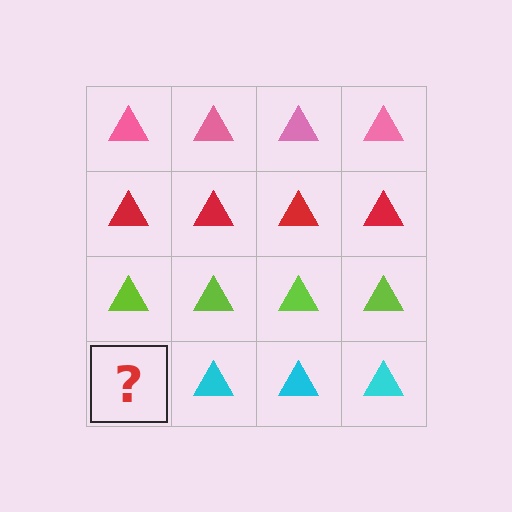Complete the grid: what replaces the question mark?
The question mark should be replaced with a cyan triangle.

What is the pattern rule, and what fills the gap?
The rule is that each row has a consistent color. The gap should be filled with a cyan triangle.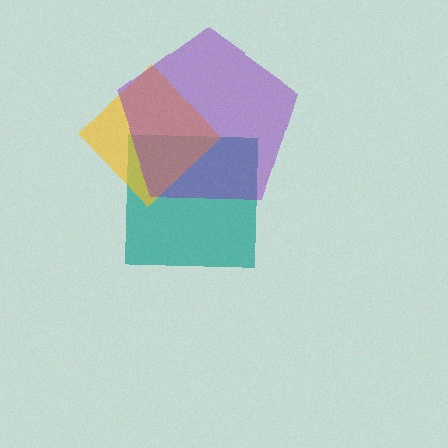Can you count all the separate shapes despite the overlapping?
Yes, there are 3 separate shapes.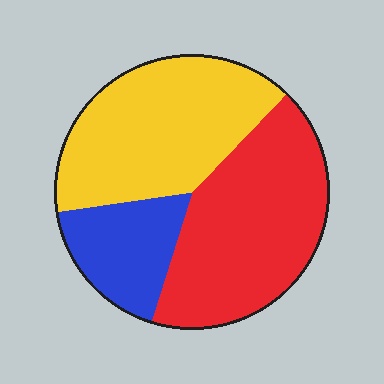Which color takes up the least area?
Blue, at roughly 20%.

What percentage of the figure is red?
Red covers 42% of the figure.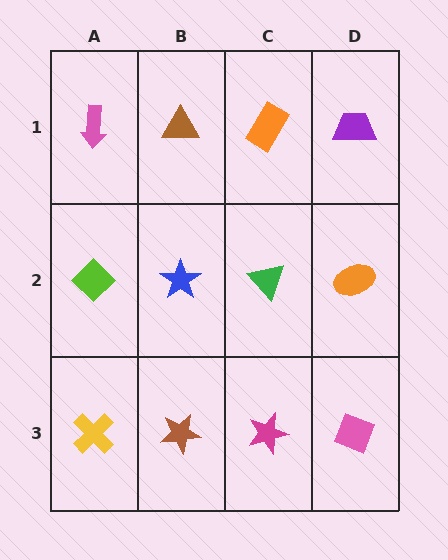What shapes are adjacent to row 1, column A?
A lime diamond (row 2, column A), a brown triangle (row 1, column B).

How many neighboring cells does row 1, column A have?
2.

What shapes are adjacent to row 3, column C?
A green triangle (row 2, column C), a brown star (row 3, column B), a pink diamond (row 3, column D).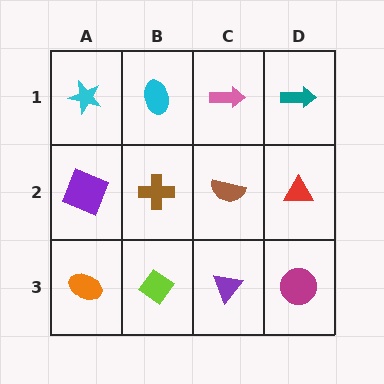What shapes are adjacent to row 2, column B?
A cyan ellipse (row 1, column B), a lime diamond (row 3, column B), a purple square (row 2, column A), a brown semicircle (row 2, column C).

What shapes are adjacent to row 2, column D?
A teal arrow (row 1, column D), a magenta circle (row 3, column D), a brown semicircle (row 2, column C).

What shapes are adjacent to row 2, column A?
A cyan star (row 1, column A), an orange ellipse (row 3, column A), a brown cross (row 2, column B).